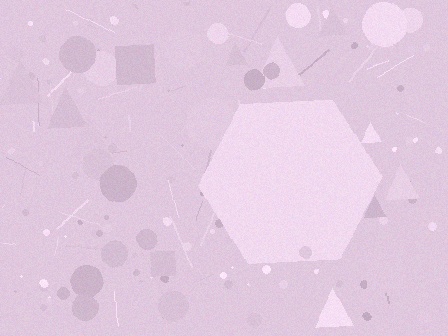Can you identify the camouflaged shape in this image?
The camouflaged shape is a hexagon.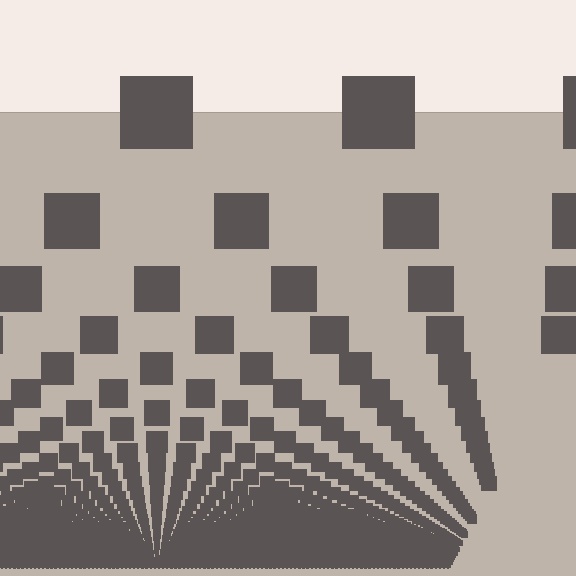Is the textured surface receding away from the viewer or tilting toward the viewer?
The surface appears to tilt toward the viewer. Texture elements get larger and sparser toward the top.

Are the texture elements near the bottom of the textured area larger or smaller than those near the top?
Smaller. The gradient is inverted — elements near the bottom are smaller and denser.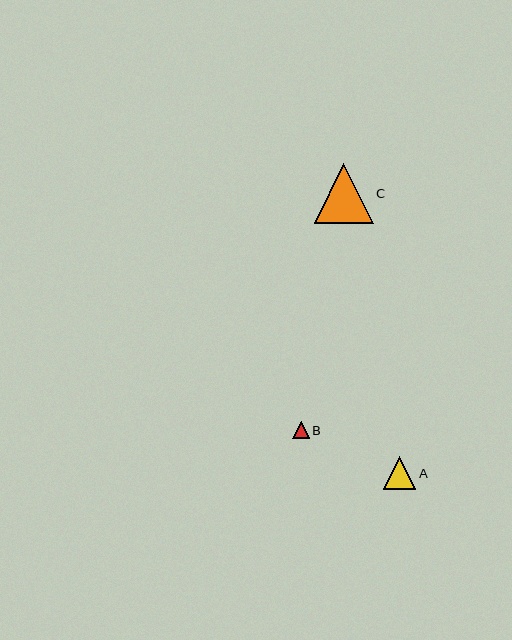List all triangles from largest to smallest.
From largest to smallest: C, A, B.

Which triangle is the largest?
Triangle C is the largest with a size of approximately 59 pixels.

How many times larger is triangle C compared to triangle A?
Triangle C is approximately 1.8 times the size of triangle A.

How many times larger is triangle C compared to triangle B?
Triangle C is approximately 3.6 times the size of triangle B.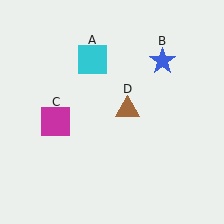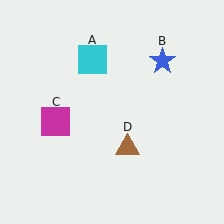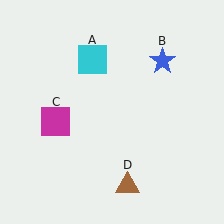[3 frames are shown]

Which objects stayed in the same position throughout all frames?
Cyan square (object A) and blue star (object B) and magenta square (object C) remained stationary.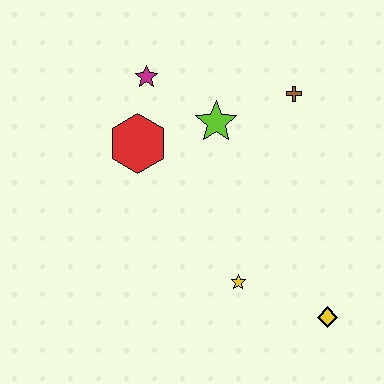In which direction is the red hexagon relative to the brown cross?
The red hexagon is to the left of the brown cross.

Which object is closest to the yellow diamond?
The yellow star is closest to the yellow diamond.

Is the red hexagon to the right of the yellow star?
No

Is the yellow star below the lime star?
Yes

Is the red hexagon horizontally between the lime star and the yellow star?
No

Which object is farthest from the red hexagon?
The yellow diamond is farthest from the red hexagon.